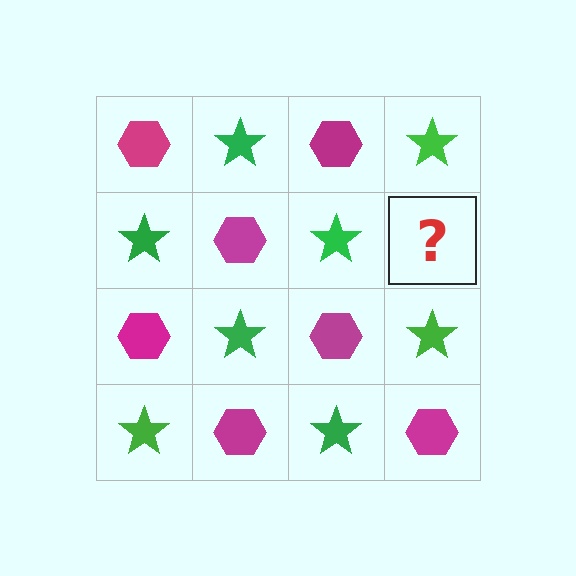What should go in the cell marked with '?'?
The missing cell should contain a magenta hexagon.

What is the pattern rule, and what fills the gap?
The rule is that it alternates magenta hexagon and green star in a checkerboard pattern. The gap should be filled with a magenta hexagon.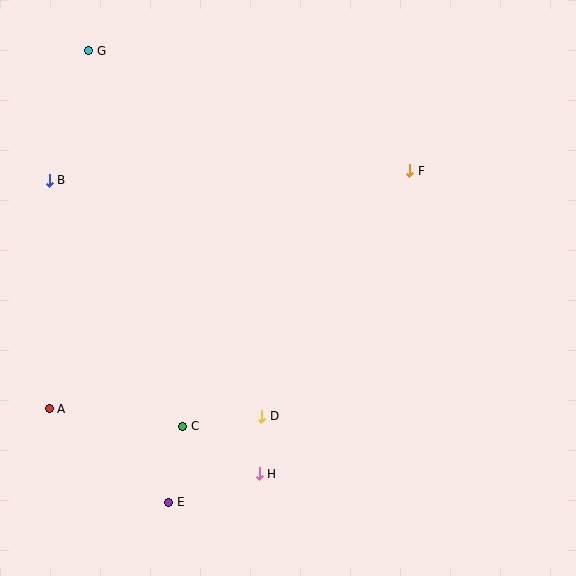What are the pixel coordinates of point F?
Point F is at (410, 171).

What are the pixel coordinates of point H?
Point H is at (259, 474).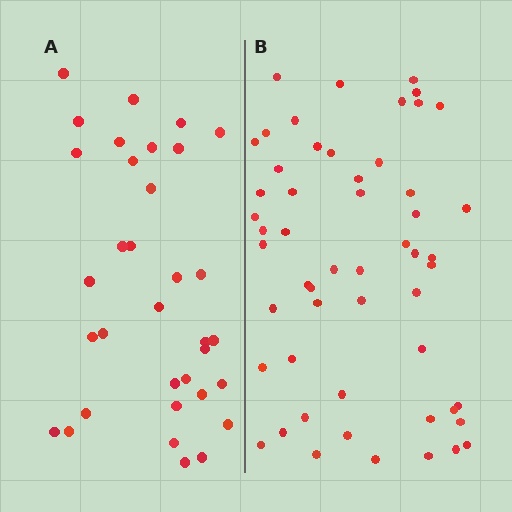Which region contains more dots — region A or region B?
Region B (the right region) has more dots.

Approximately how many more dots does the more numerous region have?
Region B has approximately 20 more dots than region A.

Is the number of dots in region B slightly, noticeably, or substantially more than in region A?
Region B has substantially more. The ratio is roughly 1.6 to 1.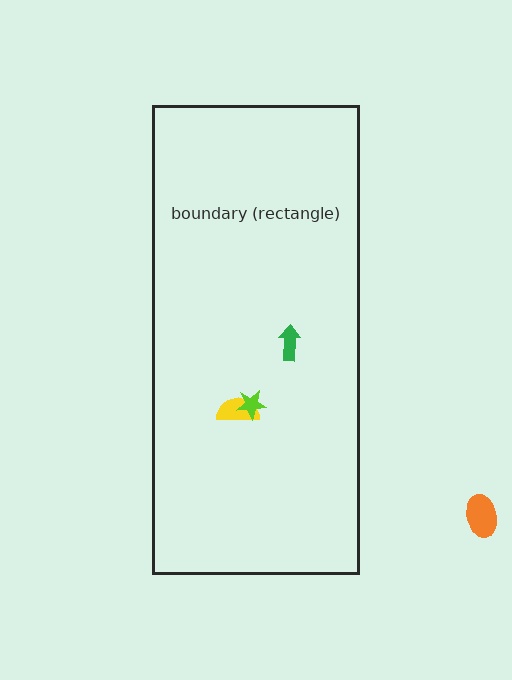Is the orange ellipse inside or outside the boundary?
Outside.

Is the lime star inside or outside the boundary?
Inside.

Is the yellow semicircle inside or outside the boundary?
Inside.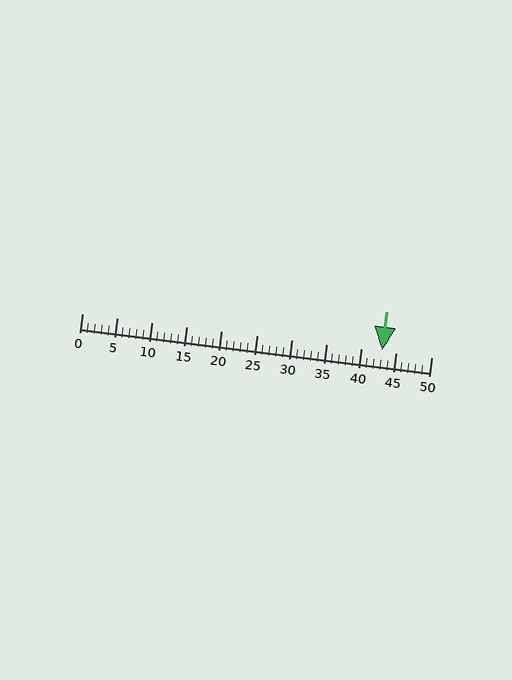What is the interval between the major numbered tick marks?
The major tick marks are spaced 5 units apart.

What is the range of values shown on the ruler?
The ruler shows values from 0 to 50.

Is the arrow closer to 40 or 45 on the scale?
The arrow is closer to 45.